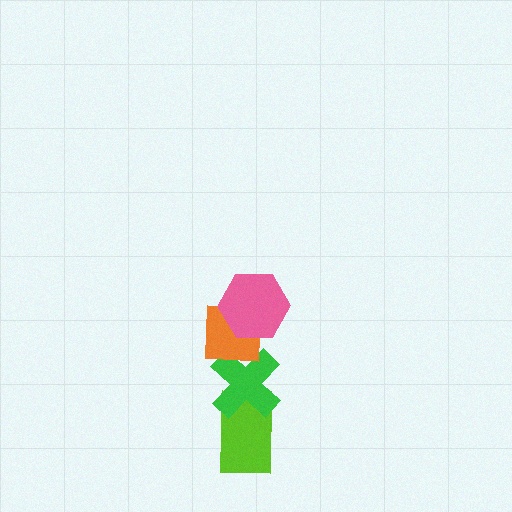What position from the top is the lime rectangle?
The lime rectangle is 4th from the top.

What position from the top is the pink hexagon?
The pink hexagon is 1st from the top.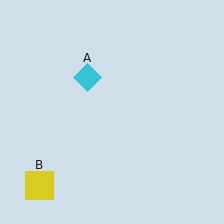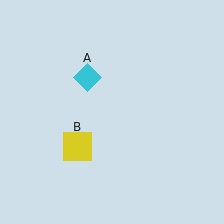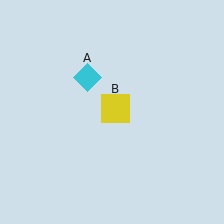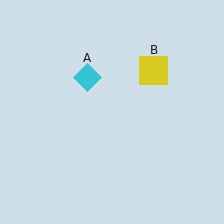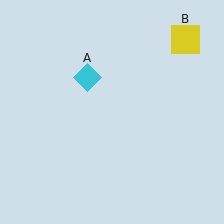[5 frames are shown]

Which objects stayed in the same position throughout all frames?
Cyan diamond (object A) remained stationary.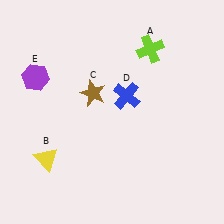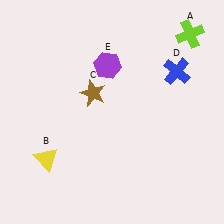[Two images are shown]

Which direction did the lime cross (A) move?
The lime cross (A) moved right.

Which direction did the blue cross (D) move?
The blue cross (D) moved right.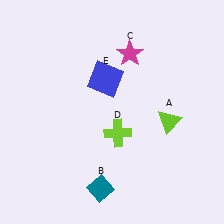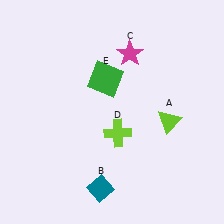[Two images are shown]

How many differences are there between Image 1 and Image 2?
There is 1 difference between the two images.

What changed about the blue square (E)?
In Image 1, E is blue. In Image 2, it changed to green.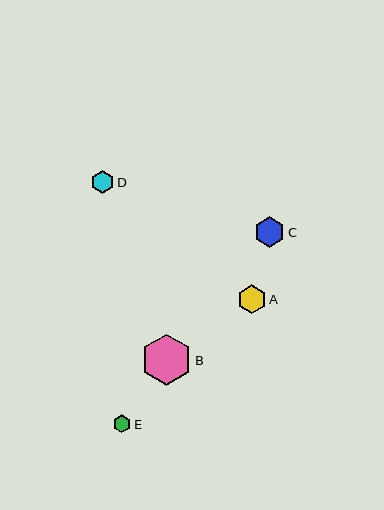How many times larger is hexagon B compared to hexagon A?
Hexagon B is approximately 1.8 times the size of hexagon A.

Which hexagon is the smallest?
Hexagon E is the smallest with a size of approximately 18 pixels.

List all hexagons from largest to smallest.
From largest to smallest: B, C, A, D, E.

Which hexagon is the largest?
Hexagon B is the largest with a size of approximately 51 pixels.